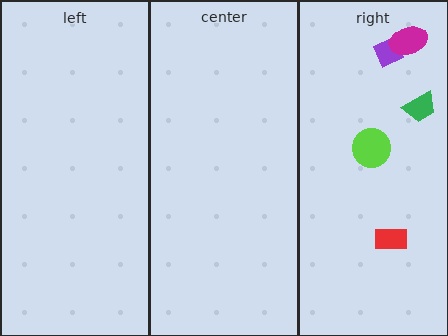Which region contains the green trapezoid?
The right region.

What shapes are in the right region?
The purple diamond, the green trapezoid, the red rectangle, the lime circle, the magenta ellipse.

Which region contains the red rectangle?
The right region.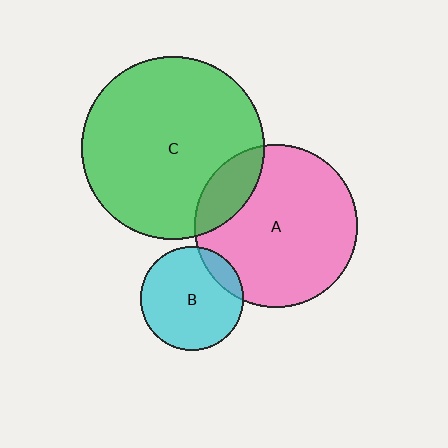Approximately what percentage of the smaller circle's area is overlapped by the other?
Approximately 15%.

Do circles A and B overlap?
Yes.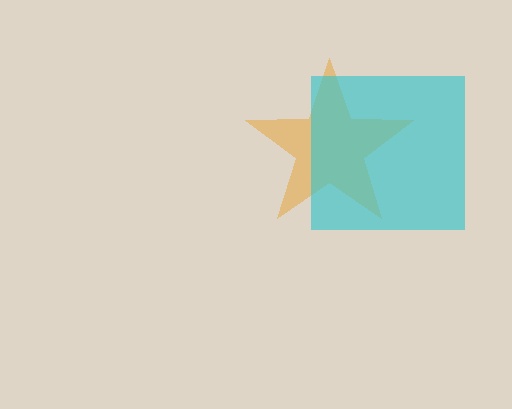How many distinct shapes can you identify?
There are 2 distinct shapes: an orange star, a cyan square.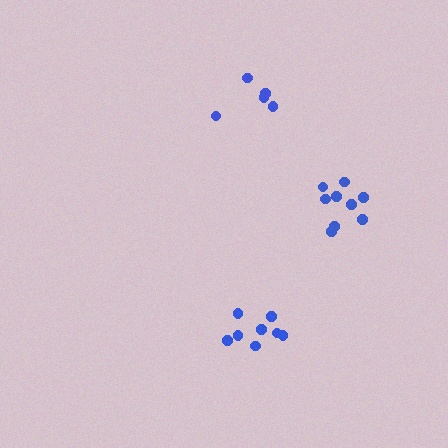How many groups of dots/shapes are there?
There are 3 groups.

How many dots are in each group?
Group 1: 5 dots, Group 2: 9 dots, Group 3: 8 dots (22 total).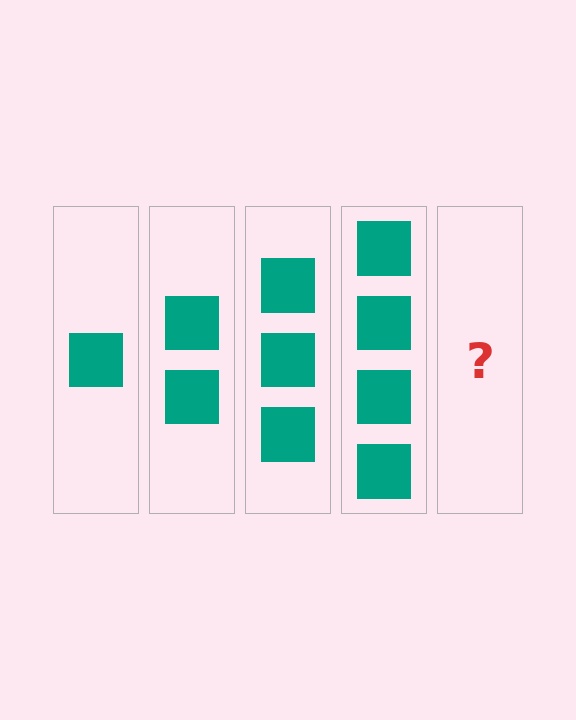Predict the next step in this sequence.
The next step is 5 squares.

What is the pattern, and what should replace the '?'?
The pattern is that each step adds one more square. The '?' should be 5 squares.